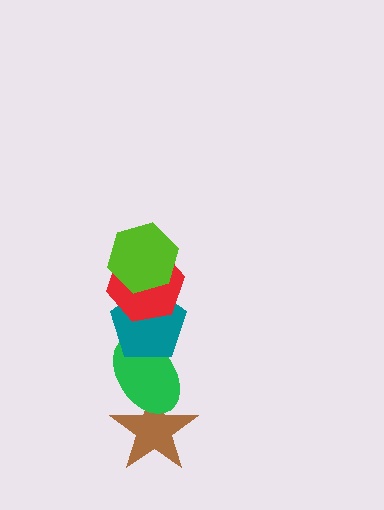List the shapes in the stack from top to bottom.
From top to bottom: the lime hexagon, the red hexagon, the teal pentagon, the green ellipse, the brown star.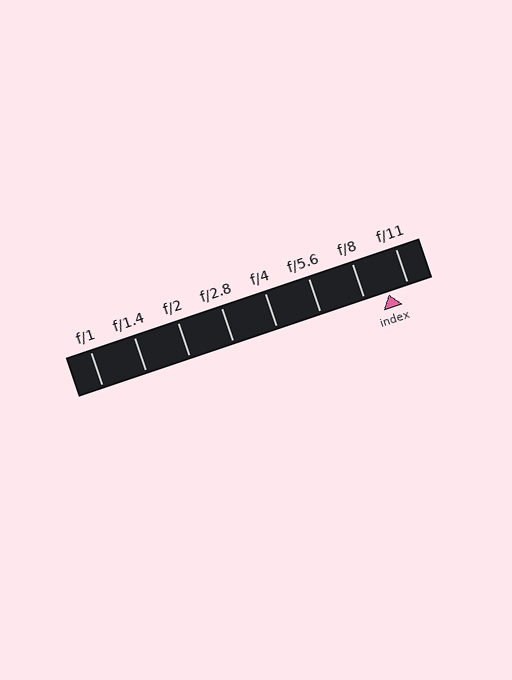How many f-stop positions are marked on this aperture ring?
There are 8 f-stop positions marked.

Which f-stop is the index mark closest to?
The index mark is closest to f/11.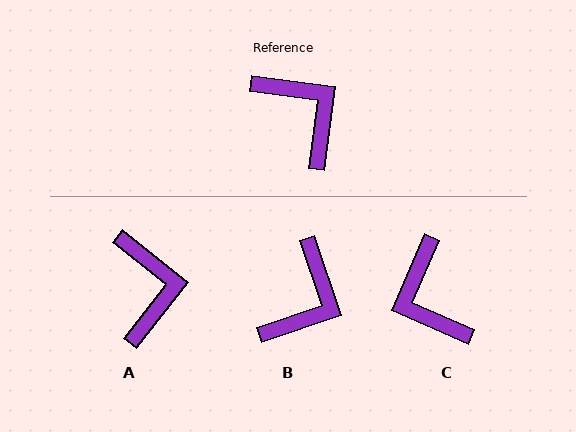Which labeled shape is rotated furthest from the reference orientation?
C, about 164 degrees away.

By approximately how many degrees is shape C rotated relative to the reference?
Approximately 164 degrees counter-clockwise.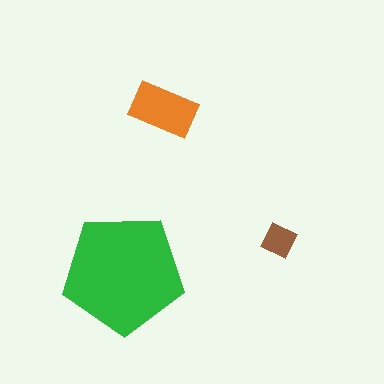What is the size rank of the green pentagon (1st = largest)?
1st.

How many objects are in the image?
There are 3 objects in the image.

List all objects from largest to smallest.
The green pentagon, the orange rectangle, the brown square.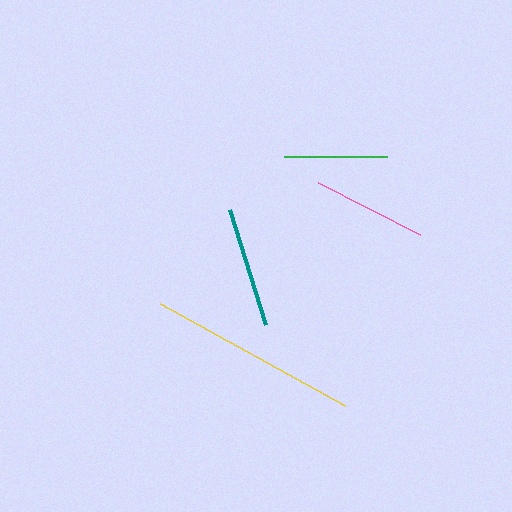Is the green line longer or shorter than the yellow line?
The yellow line is longer than the green line.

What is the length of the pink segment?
The pink segment is approximately 114 pixels long.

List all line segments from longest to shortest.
From longest to shortest: yellow, teal, pink, green.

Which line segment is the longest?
The yellow line is the longest at approximately 211 pixels.